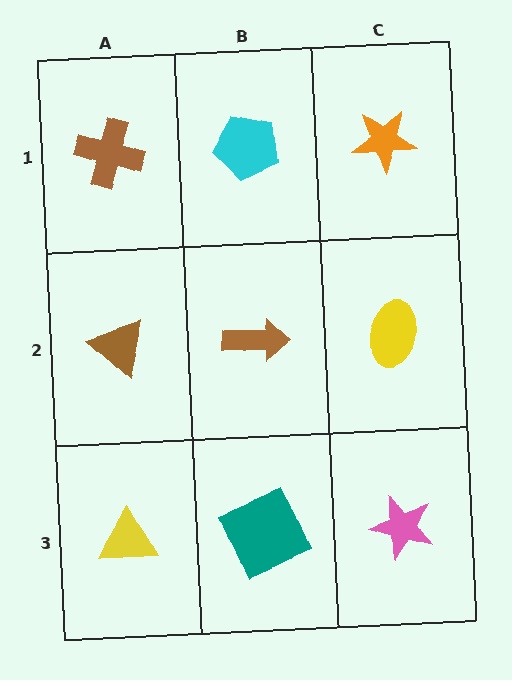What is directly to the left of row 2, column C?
A brown arrow.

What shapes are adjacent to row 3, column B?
A brown arrow (row 2, column B), a yellow triangle (row 3, column A), a pink star (row 3, column C).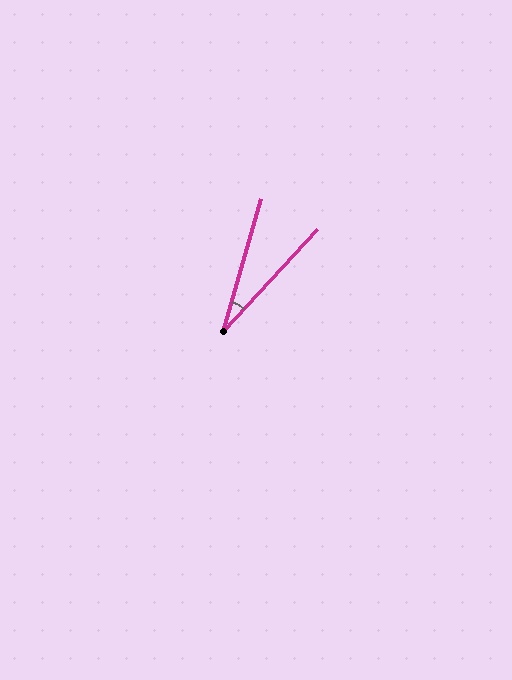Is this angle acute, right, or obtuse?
It is acute.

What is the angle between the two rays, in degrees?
Approximately 27 degrees.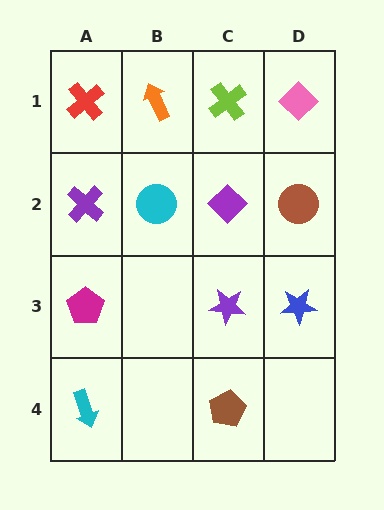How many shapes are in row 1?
4 shapes.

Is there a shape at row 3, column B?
No, that cell is empty.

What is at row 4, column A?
A cyan arrow.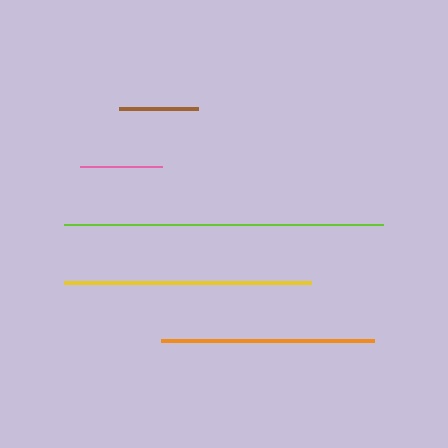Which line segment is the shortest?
The brown line is the shortest at approximately 79 pixels.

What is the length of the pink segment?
The pink segment is approximately 82 pixels long.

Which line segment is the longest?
The lime line is the longest at approximately 319 pixels.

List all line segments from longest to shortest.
From longest to shortest: lime, yellow, orange, pink, brown.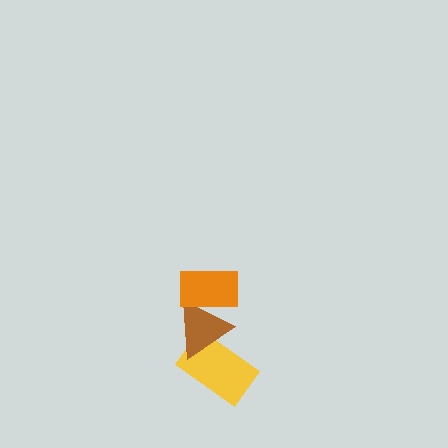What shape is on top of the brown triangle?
The orange rectangle is on top of the brown triangle.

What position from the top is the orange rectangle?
The orange rectangle is 1st from the top.